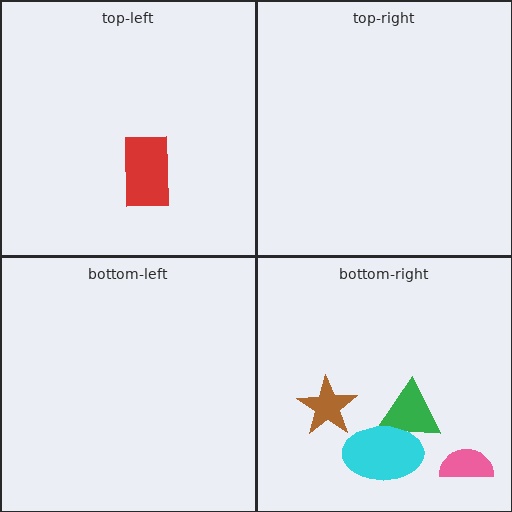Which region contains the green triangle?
The bottom-right region.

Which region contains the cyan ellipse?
The bottom-right region.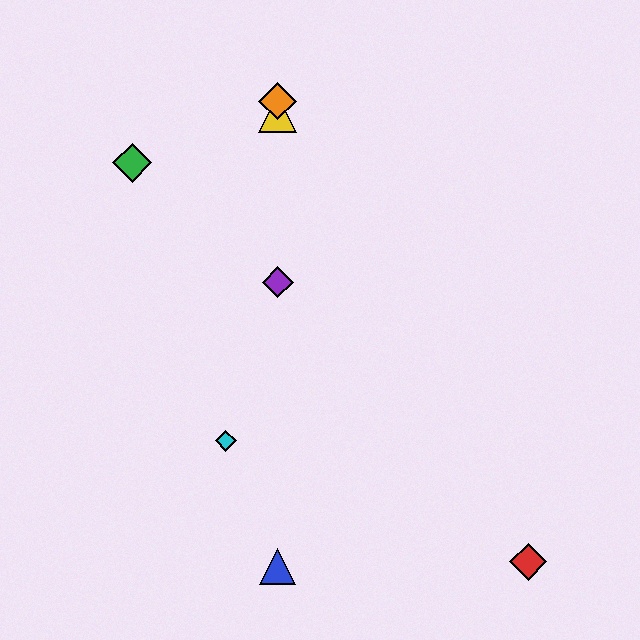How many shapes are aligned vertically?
4 shapes (the blue triangle, the yellow triangle, the purple diamond, the orange diamond) are aligned vertically.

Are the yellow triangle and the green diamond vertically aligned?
No, the yellow triangle is at x≈278 and the green diamond is at x≈132.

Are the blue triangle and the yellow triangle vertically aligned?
Yes, both are at x≈278.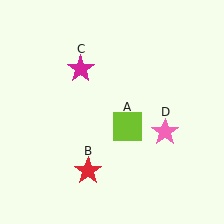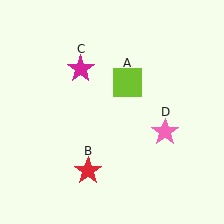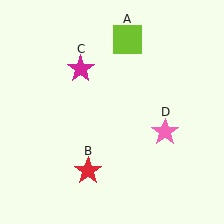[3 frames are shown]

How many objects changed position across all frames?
1 object changed position: lime square (object A).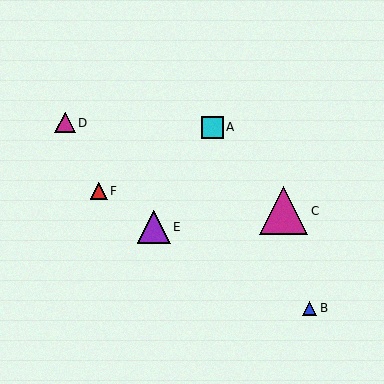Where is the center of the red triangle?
The center of the red triangle is at (99, 191).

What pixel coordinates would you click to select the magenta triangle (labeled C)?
Click at (284, 211) to select the magenta triangle C.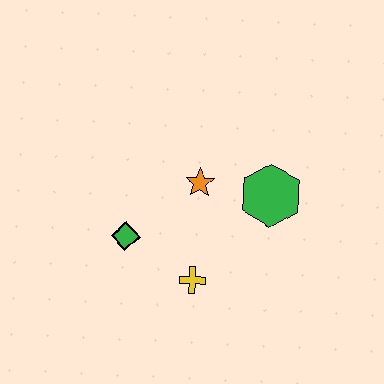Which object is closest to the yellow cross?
The green diamond is closest to the yellow cross.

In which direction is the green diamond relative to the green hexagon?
The green diamond is to the left of the green hexagon.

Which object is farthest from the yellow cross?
The green hexagon is farthest from the yellow cross.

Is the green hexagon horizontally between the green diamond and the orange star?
No